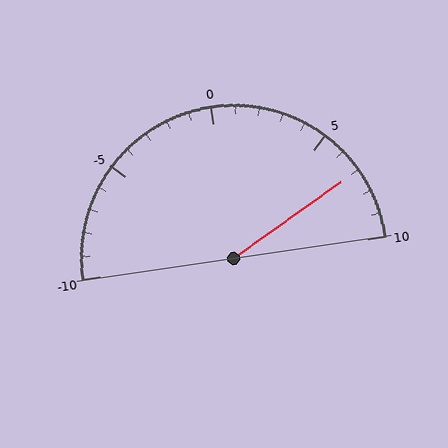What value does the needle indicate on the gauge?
The needle indicates approximately 7.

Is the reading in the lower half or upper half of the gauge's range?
The reading is in the upper half of the range (-10 to 10).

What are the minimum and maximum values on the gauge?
The gauge ranges from -10 to 10.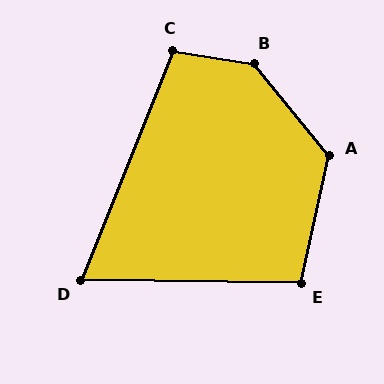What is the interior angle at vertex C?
Approximately 103 degrees (obtuse).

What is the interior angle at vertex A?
Approximately 128 degrees (obtuse).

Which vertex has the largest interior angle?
B, at approximately 139 degrees.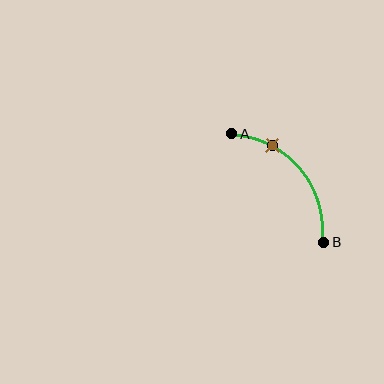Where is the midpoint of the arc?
The arc midpoint is the point on the curve farthest from the straight line joining A and B. It sits above and to the right of that line.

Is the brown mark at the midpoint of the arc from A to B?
No. The brown mark lies on the arc but is closer to endpoint A. The arc midpoint would be at the point on the curve equidistant along the arc from both A and B.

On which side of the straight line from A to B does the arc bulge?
The arc bulges above and to the right of the straight line connecting A and B.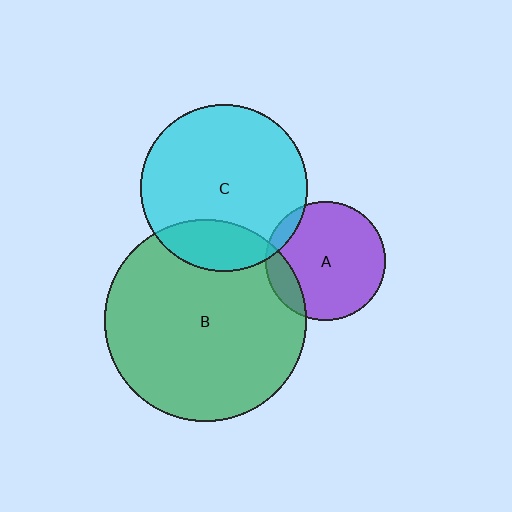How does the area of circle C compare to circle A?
Approximately 2.0 times.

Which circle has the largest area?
Circle B (green).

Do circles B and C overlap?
Yes.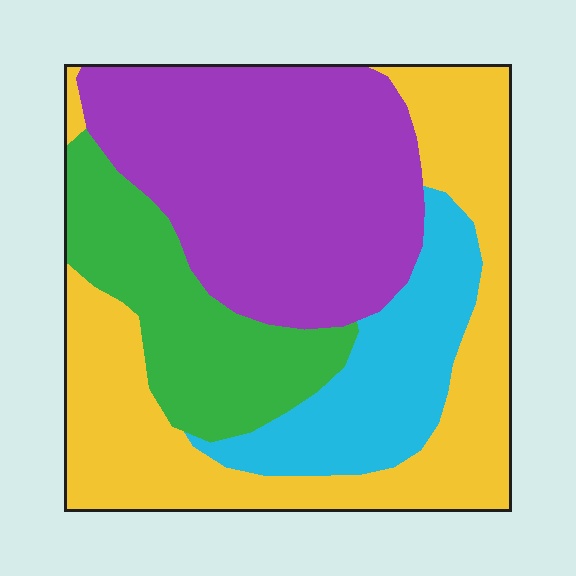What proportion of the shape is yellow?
Yellow takes up between a sixth and a third of the shape.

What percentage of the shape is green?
Green takes up about one sixth (1/6) of the shape.